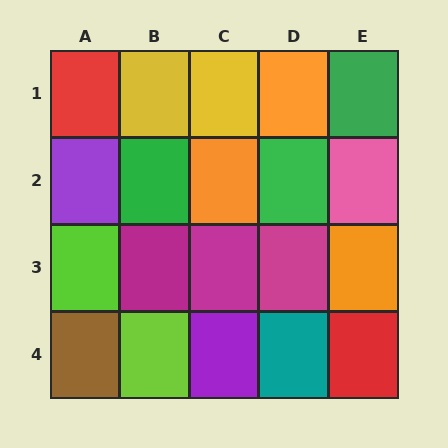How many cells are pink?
1 cell is pink.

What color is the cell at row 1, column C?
Yellow.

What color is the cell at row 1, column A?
Red.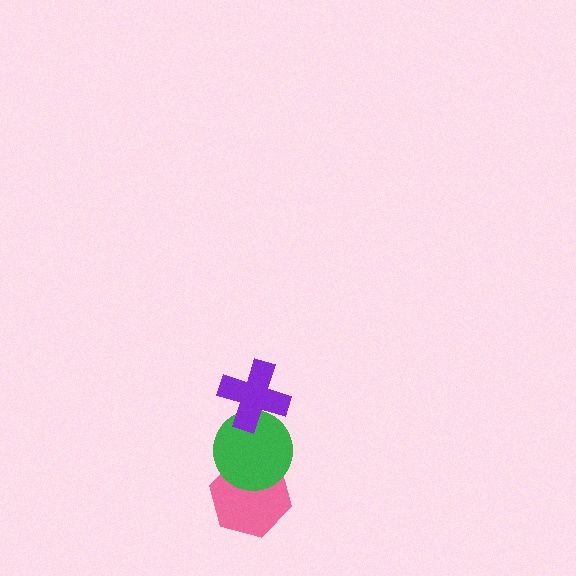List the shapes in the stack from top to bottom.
From top to bottom: the purple cross, the green circle, the pink hexagon.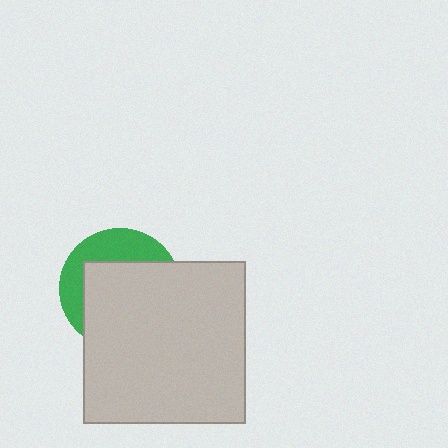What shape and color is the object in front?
The object in front is a light gray square.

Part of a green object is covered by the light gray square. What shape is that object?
It is a circle.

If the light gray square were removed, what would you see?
You would see the complete green circle.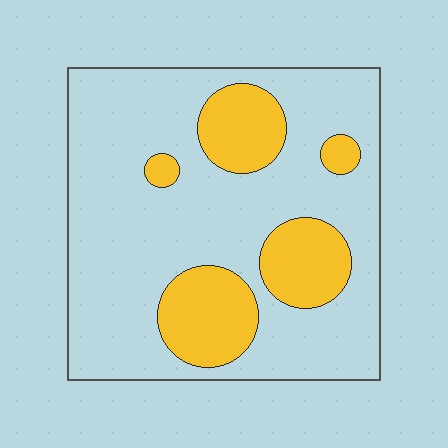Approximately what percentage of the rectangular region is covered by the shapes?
Approximately 25%.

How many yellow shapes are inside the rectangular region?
5.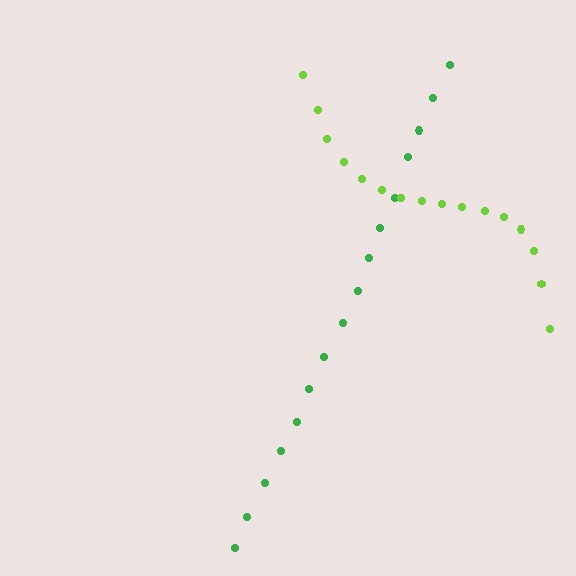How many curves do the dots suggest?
There are 2 distinct paths.